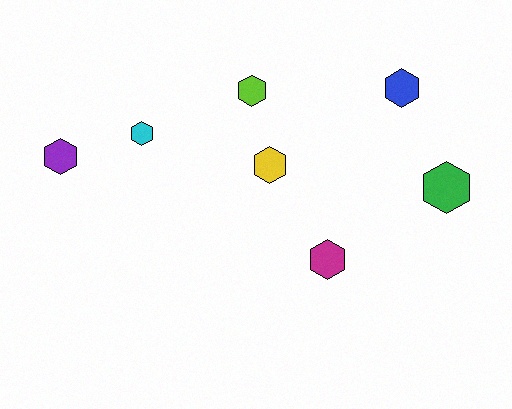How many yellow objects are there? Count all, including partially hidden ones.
There is 1 yellow object.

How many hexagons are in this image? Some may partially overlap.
There are 7 hexagons.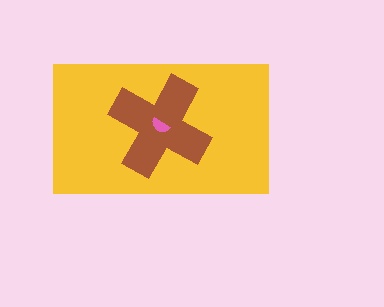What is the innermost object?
The pink semicircle.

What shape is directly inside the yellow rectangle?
The brown cross.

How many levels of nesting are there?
3.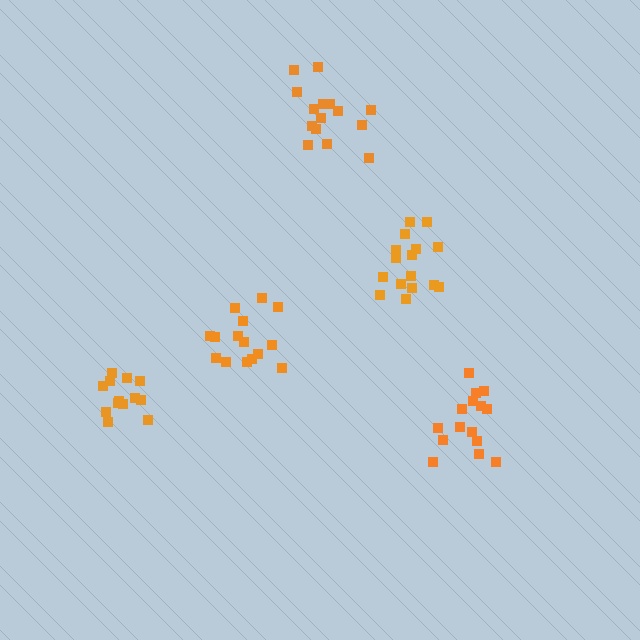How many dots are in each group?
Group 1: 15 dots, Group 2: 15 dots, Group 3: 16 dots, Group 4: 15 dots, Group 5: 13 dots (74 total).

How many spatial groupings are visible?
There are 5 spatial groupings.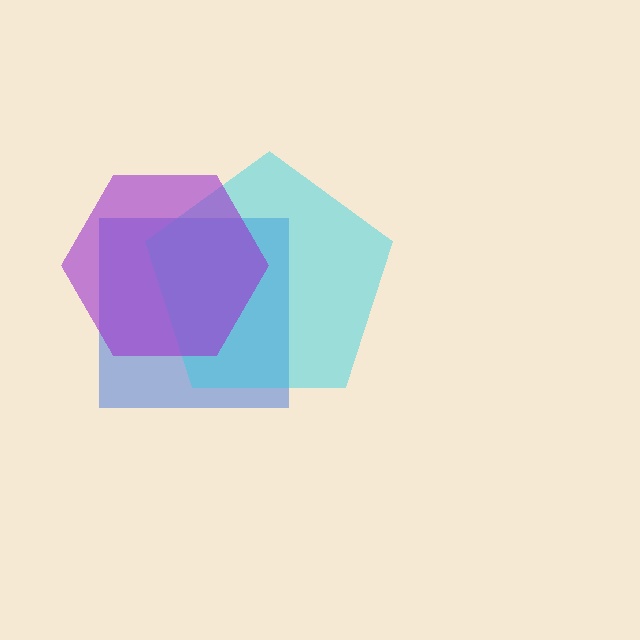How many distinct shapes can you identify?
There are 3 distinct shapes: a blue square, a cyan pentagon, a purple hexagon.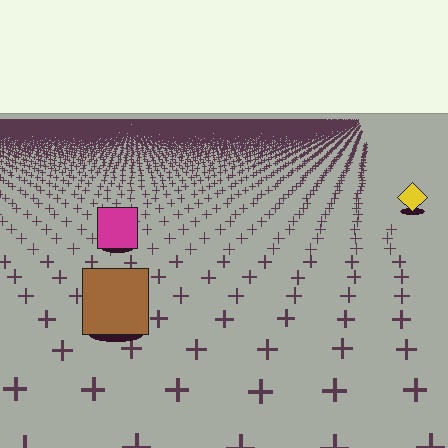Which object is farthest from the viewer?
The yellow diamond is farthest from the viewer. It appears smaller and the ground texture around it is denser.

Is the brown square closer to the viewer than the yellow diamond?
Yes. The brown square is closer — you can tell from the texture gradient: the ground texture is coarser near it.